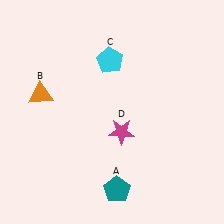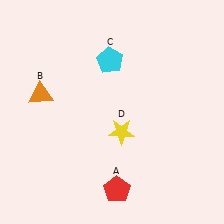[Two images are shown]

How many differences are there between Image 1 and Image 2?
There are 2 differences between the two images.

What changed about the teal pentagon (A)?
In Image 1, A is teal. In Image 2, it changed to red.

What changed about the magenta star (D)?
In Image 1, D is magenta. In Image 2, it changed to yellow.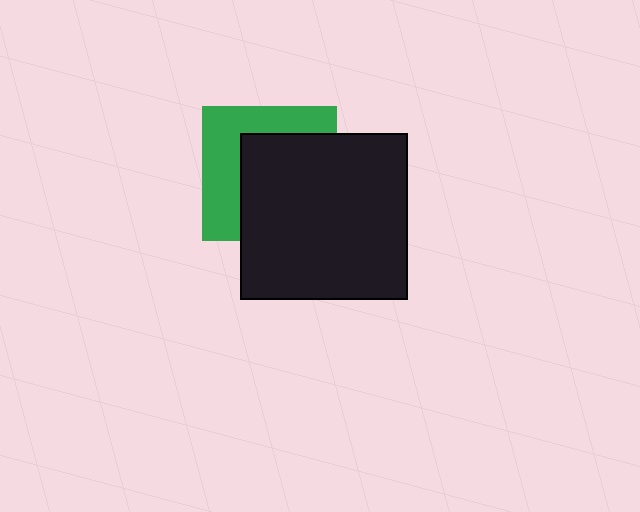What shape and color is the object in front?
The object in front is a black square.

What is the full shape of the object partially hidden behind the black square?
The partially hidden object is a green square.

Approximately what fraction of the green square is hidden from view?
Roughly 57% of the green square is hidden behind the black square.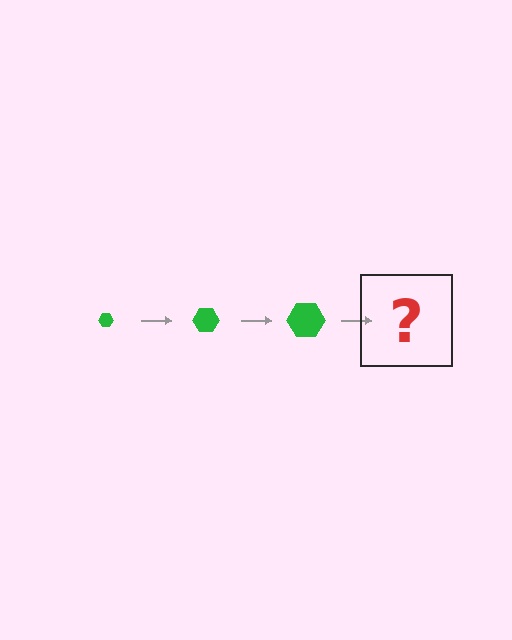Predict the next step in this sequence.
The next step is a green hexagon, larger than the previous one.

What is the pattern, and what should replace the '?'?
The pattern is that the hexagon gets progressively larger each step. The '?' should be a green hexagon, larger than the previous one.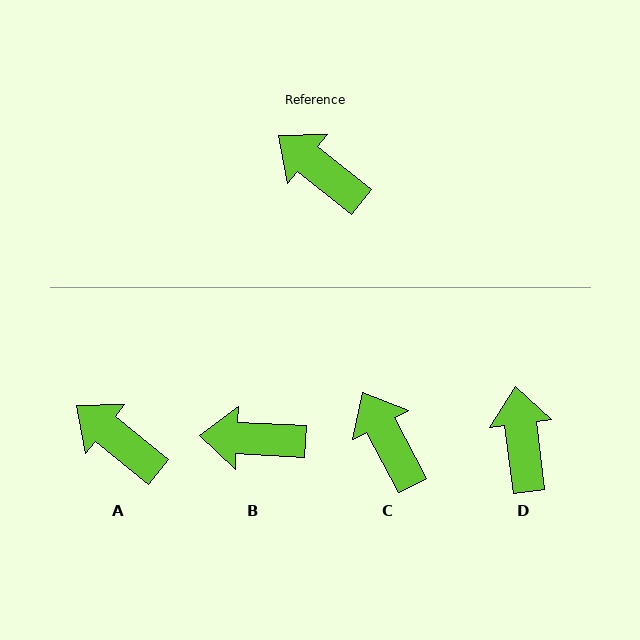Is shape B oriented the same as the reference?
No, it is off by about 36 degrees.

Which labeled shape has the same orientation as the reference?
A.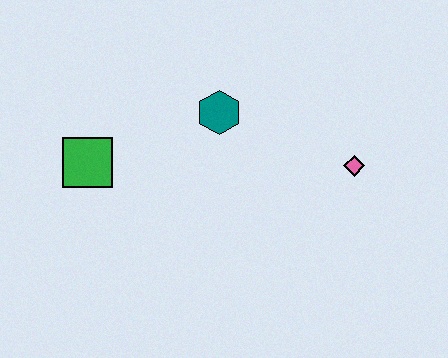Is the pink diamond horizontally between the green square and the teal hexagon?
No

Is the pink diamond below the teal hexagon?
Yes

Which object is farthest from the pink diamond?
The green square is farthest from the pink diamond.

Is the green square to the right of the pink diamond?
No